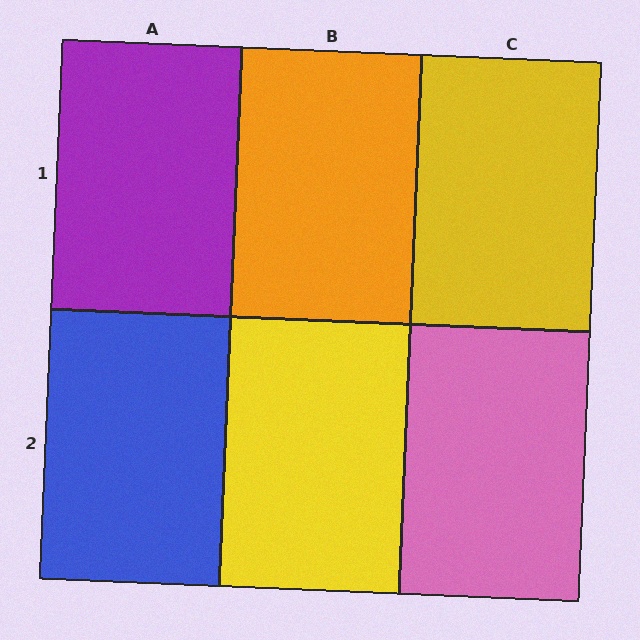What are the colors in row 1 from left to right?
Purple, orange, yellow.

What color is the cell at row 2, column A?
Blue.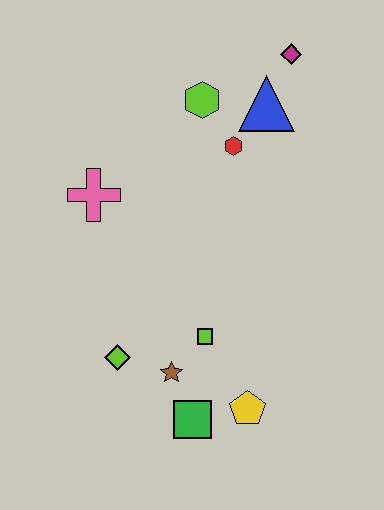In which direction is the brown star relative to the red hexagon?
The brown star is below the red hexagon.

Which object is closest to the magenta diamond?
The blue triangle is closest to the magenta diamond.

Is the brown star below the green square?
No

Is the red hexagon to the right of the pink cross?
Yes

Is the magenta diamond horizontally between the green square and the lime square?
No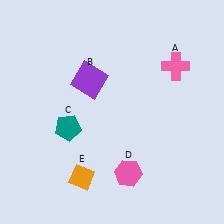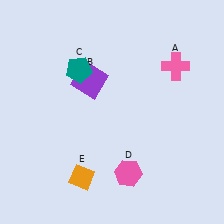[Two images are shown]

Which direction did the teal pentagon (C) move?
The teal pentagon (C) moved up.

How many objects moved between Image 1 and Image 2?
1 object moved between the two images.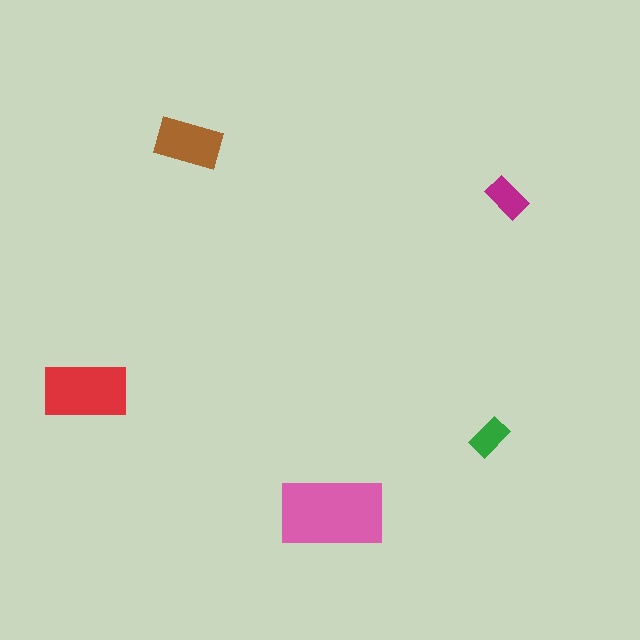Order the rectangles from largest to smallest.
the pink one, the red one, the brown one, the magenta one, the green one.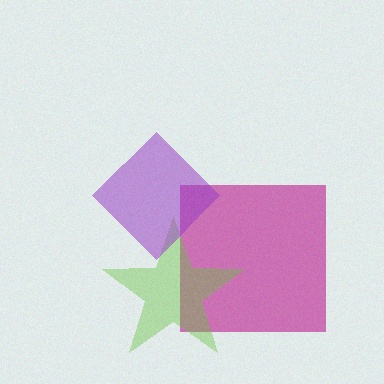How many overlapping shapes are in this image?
There are 3 overlapping shapes in the image.